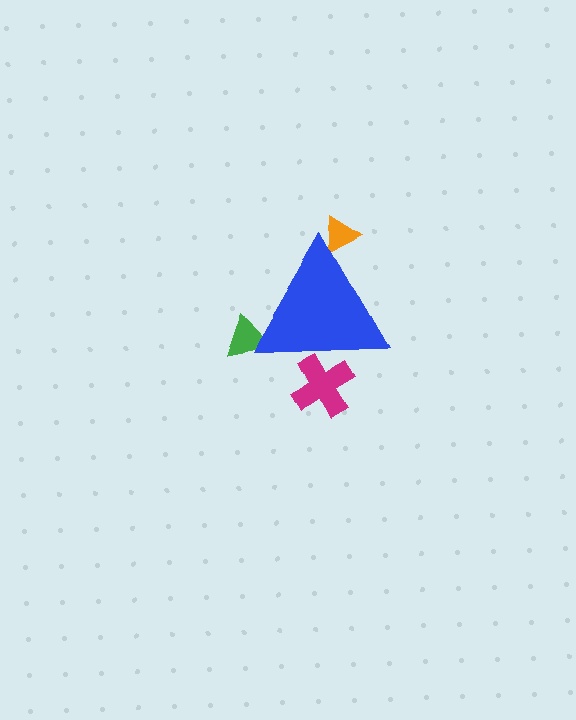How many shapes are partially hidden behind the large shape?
3 shapes are partially hidden.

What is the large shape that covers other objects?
A blue triangle.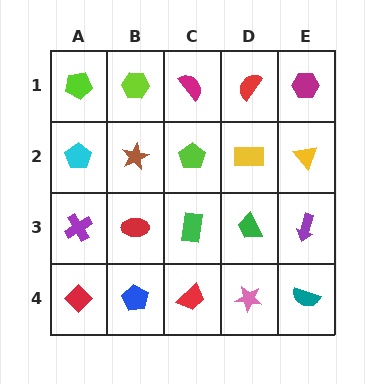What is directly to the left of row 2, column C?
A brown star.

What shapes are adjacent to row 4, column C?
A green rectangle (row 3, column C), a blue pentagon (row 4, column B), a pink star (row 4, column D).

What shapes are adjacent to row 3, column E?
A yellow triangle (row 2, column E), a teal semicircle (row 4, column E), a green trapezoid (row 3, column D).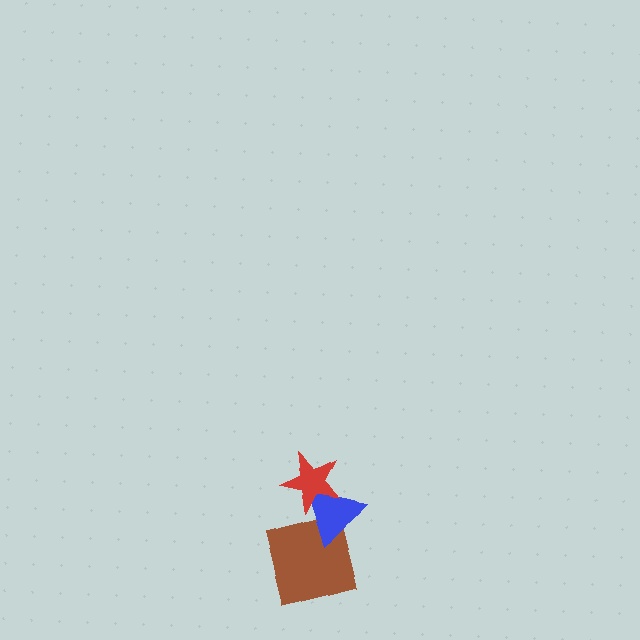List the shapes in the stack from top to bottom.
From top to bottom: the red star, the blue triangle, the brown square.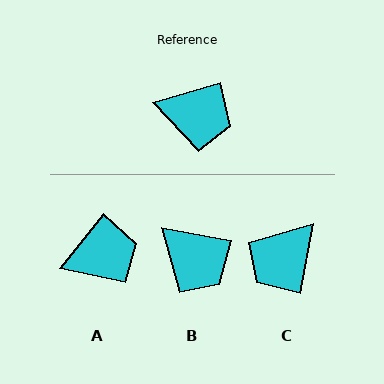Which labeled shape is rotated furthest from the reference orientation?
C, about 117 degrees away.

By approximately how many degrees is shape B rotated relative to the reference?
Approximately 27 degrees clockwise.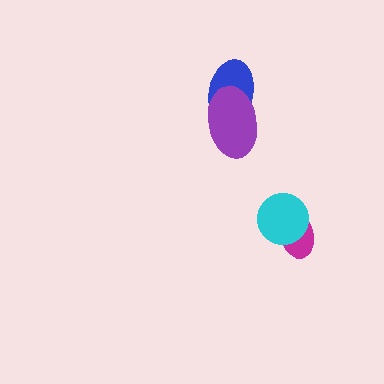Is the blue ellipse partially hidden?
Yes, it is partially covered by another shape.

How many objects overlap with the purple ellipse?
1 object overlaps with the purple ellipse.